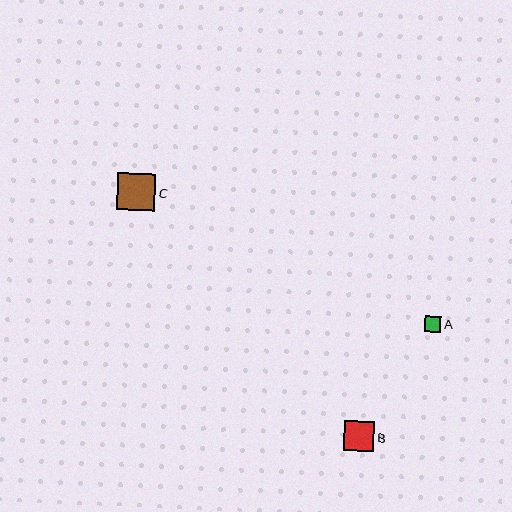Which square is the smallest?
Square A is the smallest with a size of approximately 17 pixels.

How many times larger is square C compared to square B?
Square C is approximately 1.2 times the size of square B.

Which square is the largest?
Square C is the largest with a size of approximately 38 pixels.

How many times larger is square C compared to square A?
Square C is approximately 2.3 times the size of square A.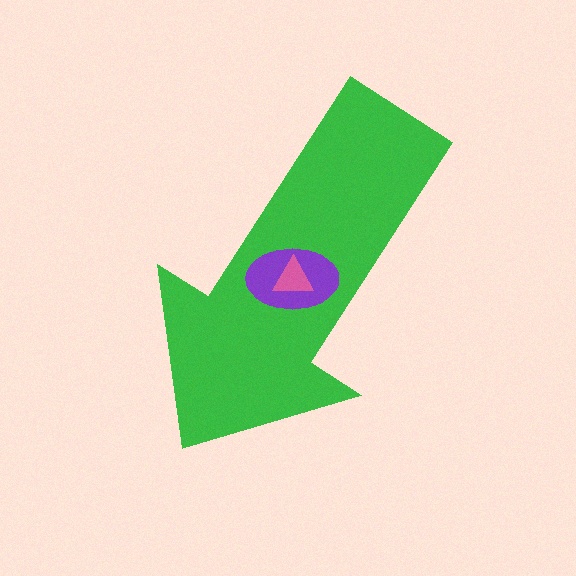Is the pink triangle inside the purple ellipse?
Yes.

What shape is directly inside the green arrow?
The purple ellipse.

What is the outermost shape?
The green arrow.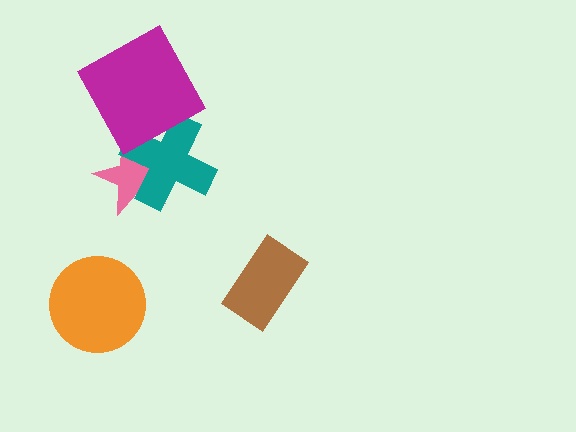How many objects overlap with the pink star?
1 object overlaps with the pink star.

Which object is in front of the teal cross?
The magenta square is in front of the teal cross.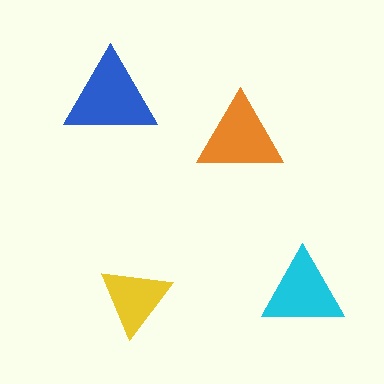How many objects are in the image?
There are 4 objects in the image.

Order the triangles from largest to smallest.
the blue one, the orange one, the cyan one, the yellow one.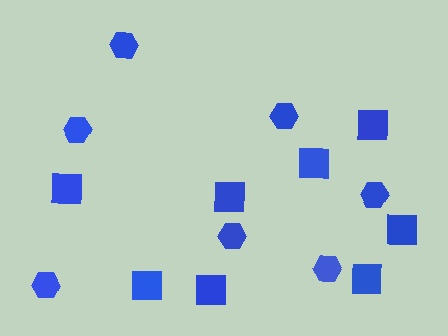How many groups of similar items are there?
There are 2 groups: one group of hexagons (7) and one group of squares (8).